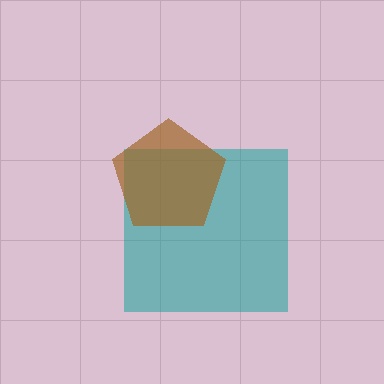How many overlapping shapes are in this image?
There are 2 overlapping shapes in the image.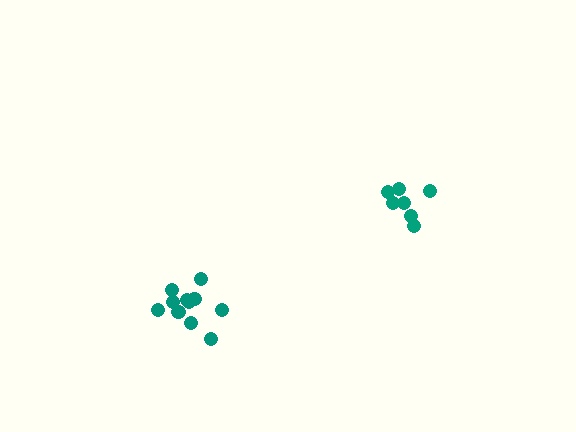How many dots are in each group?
Group 1: 11 dots, Group 2: 7 dots (18 total).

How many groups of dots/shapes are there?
There are 2 groups.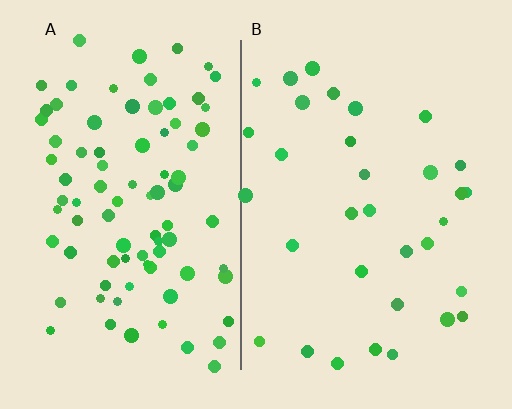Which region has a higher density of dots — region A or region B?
A (the left).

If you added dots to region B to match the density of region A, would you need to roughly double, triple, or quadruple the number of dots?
Approximately triple.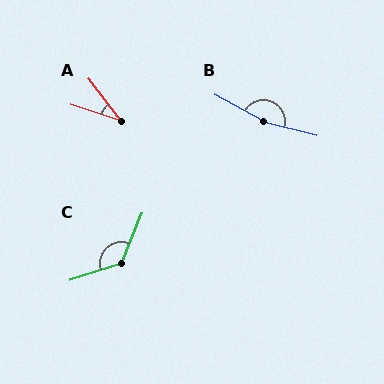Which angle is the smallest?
A, at approximately 34 degrees.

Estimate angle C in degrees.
Approximately 130 degrees.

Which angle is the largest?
B, at approximately 166 degrees.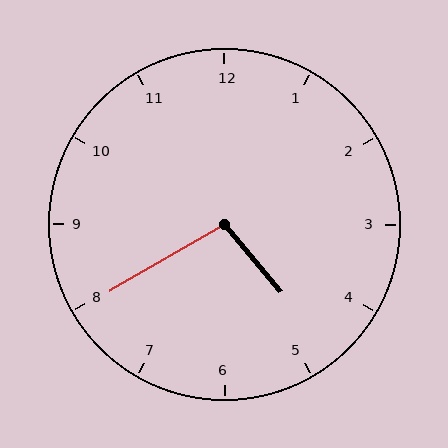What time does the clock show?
4:40.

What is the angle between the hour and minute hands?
Approximately 100 degrees.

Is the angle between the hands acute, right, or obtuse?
It is obtuse.